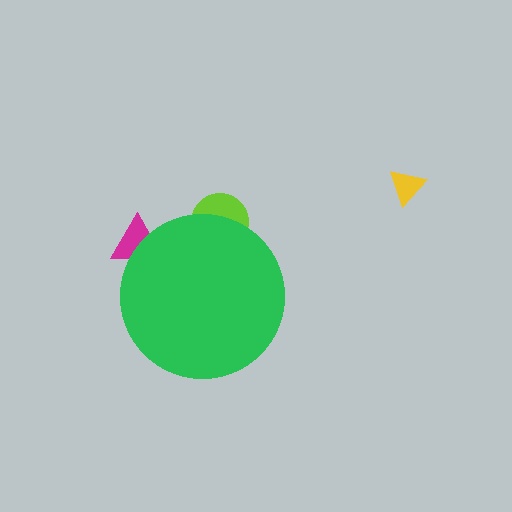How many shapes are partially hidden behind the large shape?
2 shapes are partially hidden.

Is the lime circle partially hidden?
Yes, the lime circle is partially hidden behind the green circle.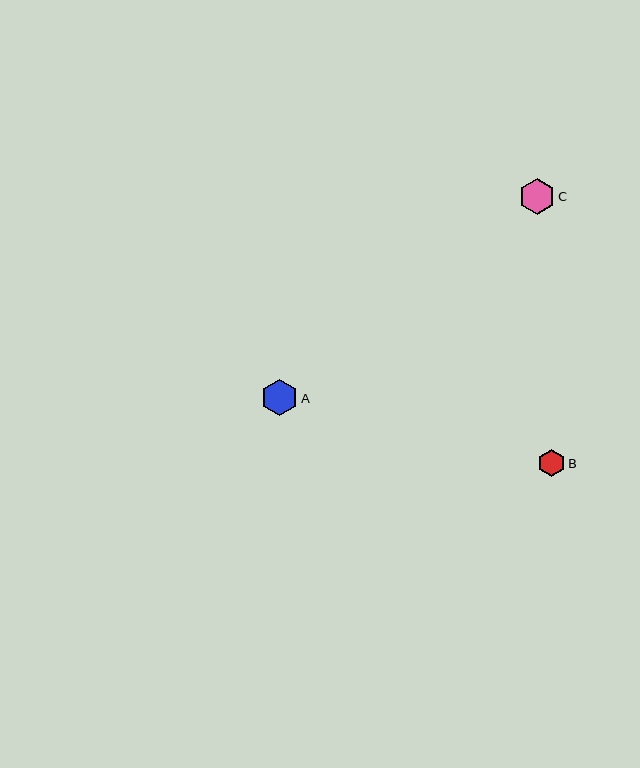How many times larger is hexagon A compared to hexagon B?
Hexagon A is approximately 1.3 times the size of hexagon B.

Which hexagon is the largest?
Hexagon A is the largest with a size of approximately 36 pixels.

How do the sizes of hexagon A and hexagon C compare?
Hexagon A and hexagon C are approximately the same size.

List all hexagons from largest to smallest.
From largest to smallest: A, C, B.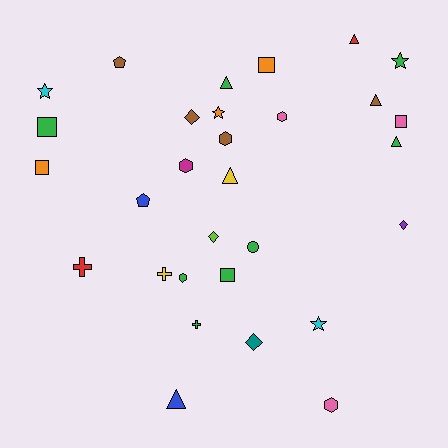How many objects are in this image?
There are 30 objects.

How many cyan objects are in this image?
There are 2 cyan objects.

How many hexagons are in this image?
There are 5 hexagons.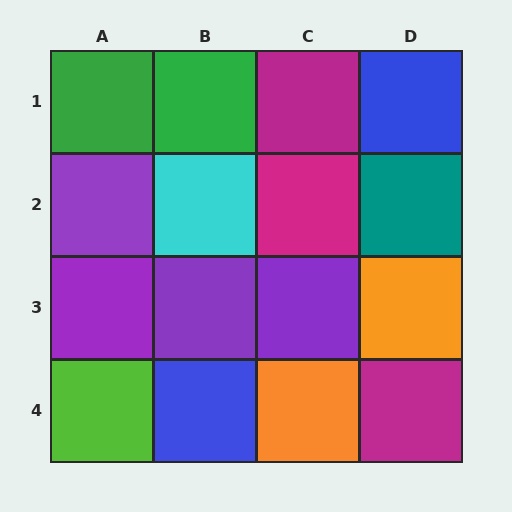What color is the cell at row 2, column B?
Cyan.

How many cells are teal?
1 cell is teal.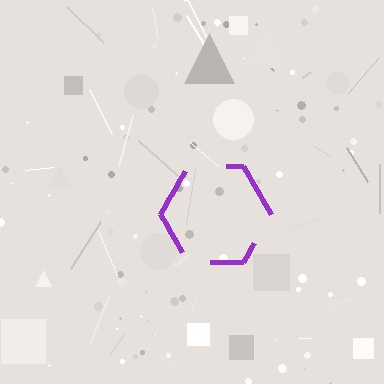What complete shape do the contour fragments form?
The contour fragments form a hexagon.